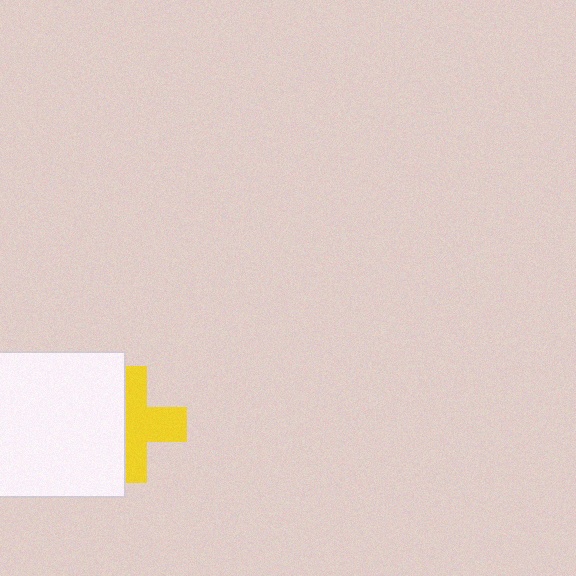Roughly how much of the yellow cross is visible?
About half of it is visible (roughly 57%).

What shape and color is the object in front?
The object in front is a white rectangle.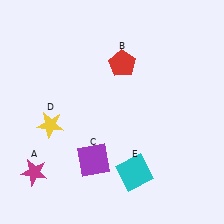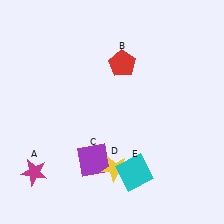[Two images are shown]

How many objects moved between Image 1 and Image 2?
1 object moved between the two images.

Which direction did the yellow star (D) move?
The yellow star (D) moved right.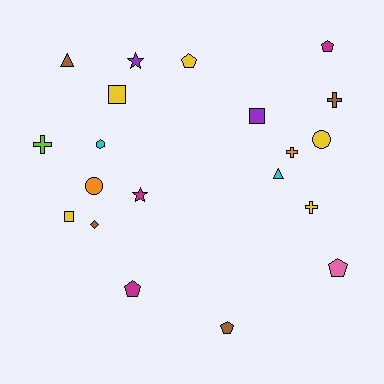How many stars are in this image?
There are 2 stars.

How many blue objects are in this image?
There are no blue objects.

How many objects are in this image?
There are 20 objects.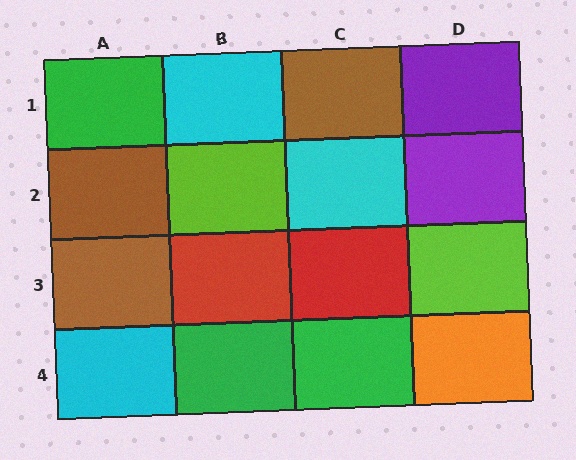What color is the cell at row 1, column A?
Green.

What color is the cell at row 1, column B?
Cyan.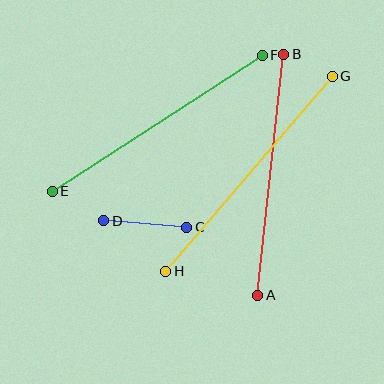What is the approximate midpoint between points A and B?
The midpoint is at approximately (271, 175) pixels.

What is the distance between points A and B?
The distance is approximately 243 pixels.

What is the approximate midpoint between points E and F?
The midpoint is at approximately (157, 123) pixels.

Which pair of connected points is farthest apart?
Points G and H are farthest apart.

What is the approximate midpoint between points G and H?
The midpoint is at approximately (249, 174) pixels.